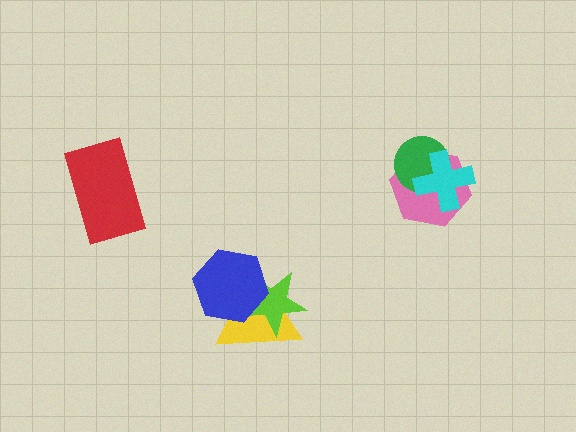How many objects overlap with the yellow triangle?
2 objects overlap with the yellow triangle.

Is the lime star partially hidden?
Yes, it is partially covered by another shape.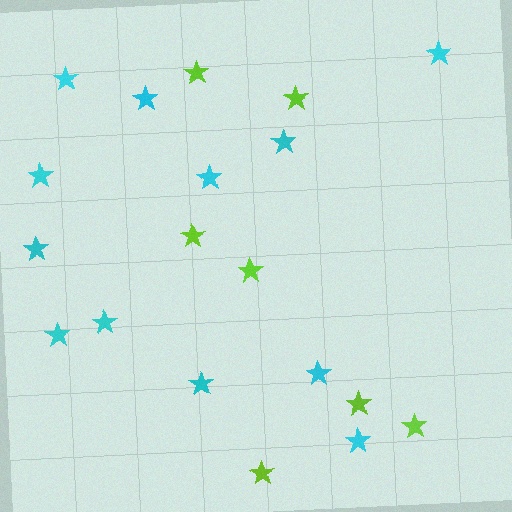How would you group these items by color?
There are 2 groups: one group of cyan stars (12) and one group of lime stars (7).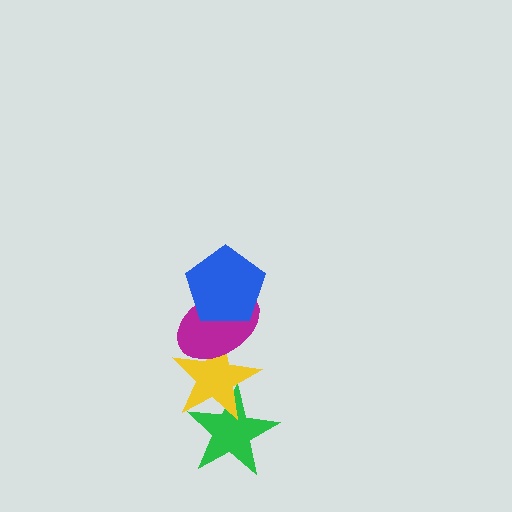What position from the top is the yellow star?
The yellow star is 3rd from the top.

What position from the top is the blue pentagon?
The blue pentagon is 1st from the top.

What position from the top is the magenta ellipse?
The magenta ellipse is 2nd from the top.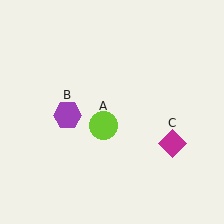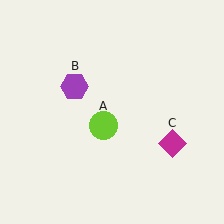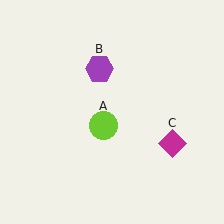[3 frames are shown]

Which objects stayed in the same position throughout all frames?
Lime circle (object A) and magenta diamond (object C) remained stationary.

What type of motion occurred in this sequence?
The purple hexagon (object B) rotated clockwise around the center of the scene.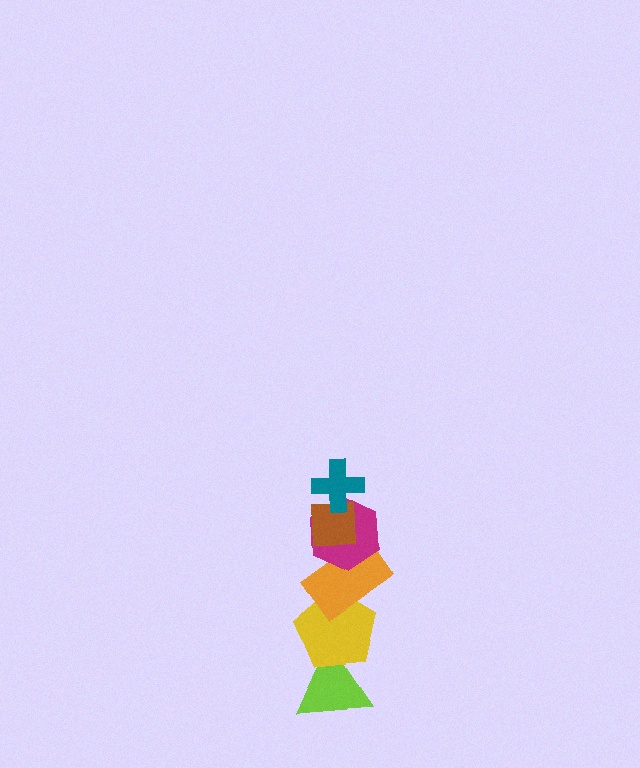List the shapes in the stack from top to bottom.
From top to bottom: the teal cross, the brown square, the magenta hexagon, the orange rectangle, the yellow pentagon, the lime triangle.